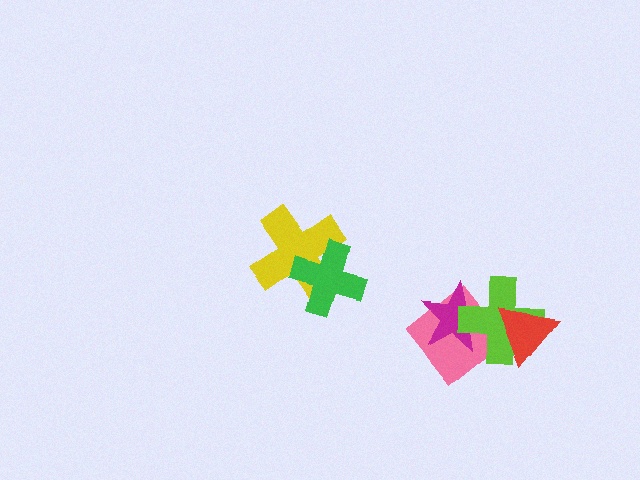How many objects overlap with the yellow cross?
1 object overlaps with the yellow cross.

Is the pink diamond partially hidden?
Yes, it is partially covered by another shape.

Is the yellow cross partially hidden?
Yes, it is partially covered by another shape.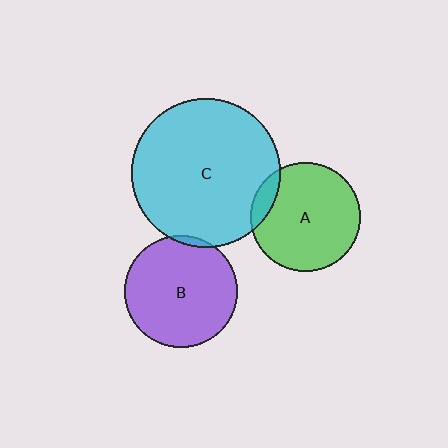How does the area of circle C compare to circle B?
Approximately 1.8 times.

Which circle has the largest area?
Circle C (cyan).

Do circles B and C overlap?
Yes.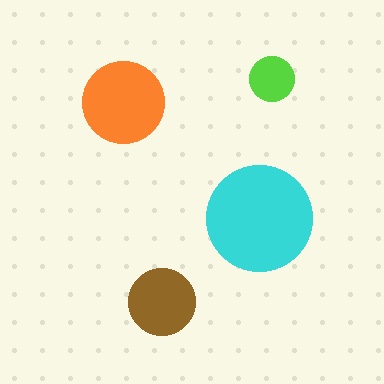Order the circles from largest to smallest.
the cyan one, the orange one, the brown one, the lime one.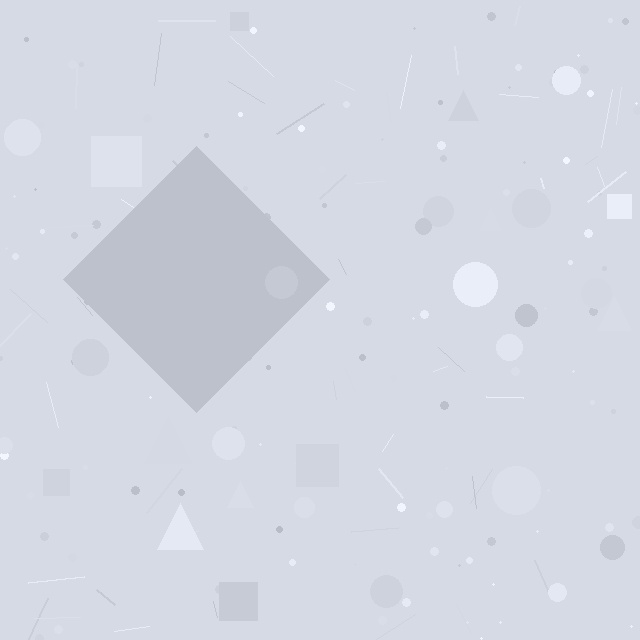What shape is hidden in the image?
A diamond is hidden in the image.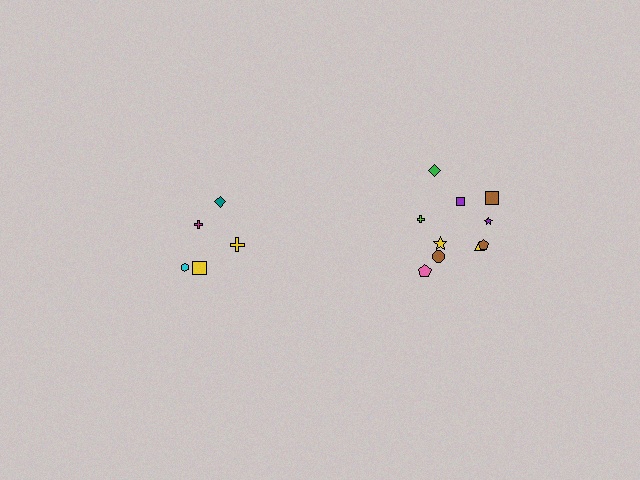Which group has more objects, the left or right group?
The right group.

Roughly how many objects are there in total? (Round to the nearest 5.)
Roughly 15 objects in total.